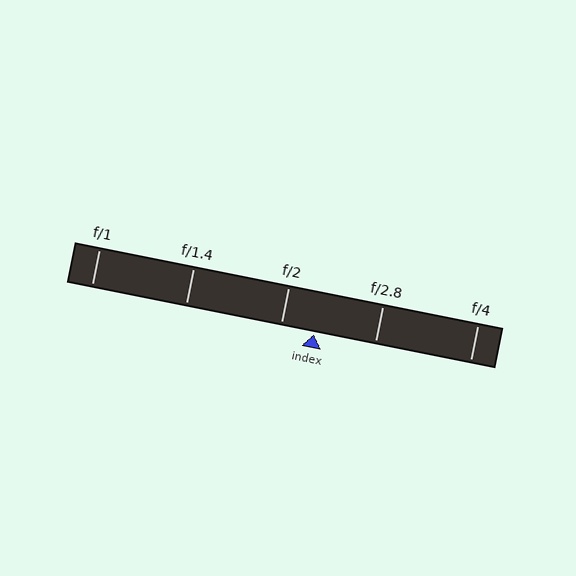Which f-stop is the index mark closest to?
The index mark is closest to f/2.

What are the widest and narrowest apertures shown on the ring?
The widest aperture shown is f/1 and the narrowest is f/4.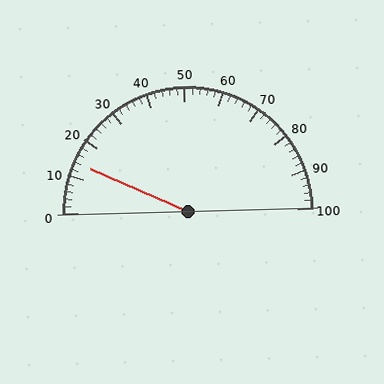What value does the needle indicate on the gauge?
The needle indicates approximately 14.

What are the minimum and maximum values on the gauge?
The gauge ranges from 0 to 100.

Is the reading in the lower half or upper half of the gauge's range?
The reading is in the lower half of the range (0 to 100).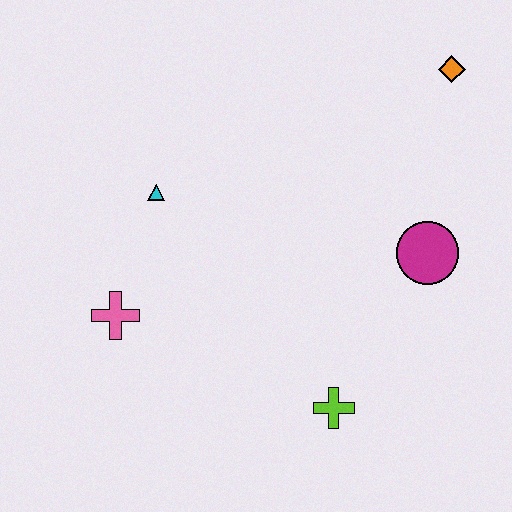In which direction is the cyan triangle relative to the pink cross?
The cyan triangle is above the pink cross.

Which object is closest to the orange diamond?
The magenta circle is closest to the orange diamond.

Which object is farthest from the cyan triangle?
The orange diamond is farthest from the cyan triangle.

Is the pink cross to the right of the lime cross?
No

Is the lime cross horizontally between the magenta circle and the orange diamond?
No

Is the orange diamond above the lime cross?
Yes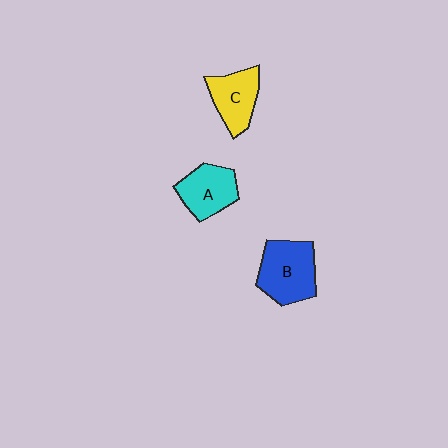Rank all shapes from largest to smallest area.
From largest to smallest: B (blue), A (cyan), C (yellow).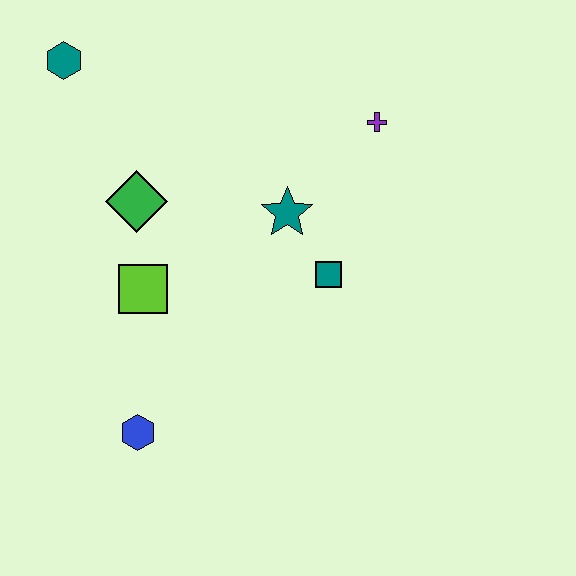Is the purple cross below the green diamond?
No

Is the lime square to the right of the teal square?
No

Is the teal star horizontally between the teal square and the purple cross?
No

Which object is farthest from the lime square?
The purple cross is farthest from the lime square.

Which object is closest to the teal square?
The teal star is closest to the teal square.